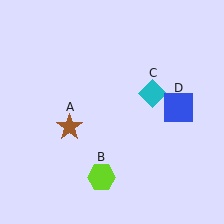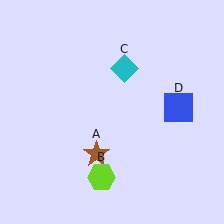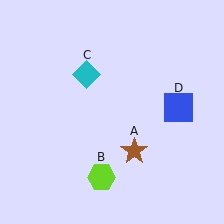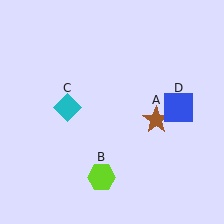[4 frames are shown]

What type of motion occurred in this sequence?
The brown star (object A), cyan diamond (object C) rotated counterclockwise around the center of the scene.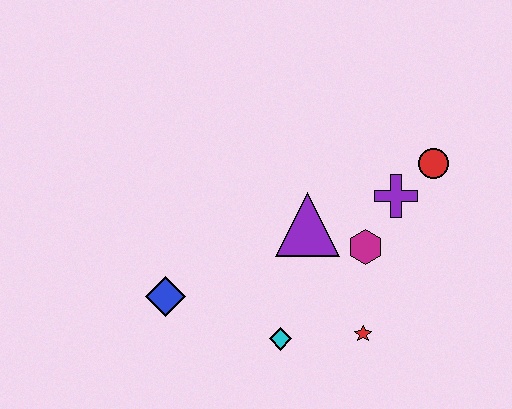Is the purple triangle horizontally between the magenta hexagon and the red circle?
No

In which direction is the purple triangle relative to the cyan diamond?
The purple triangle is above the cyan diamond.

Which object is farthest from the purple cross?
The blue diamond is farthest from the purple cross.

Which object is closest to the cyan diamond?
The red star is closest to the cyan diamond.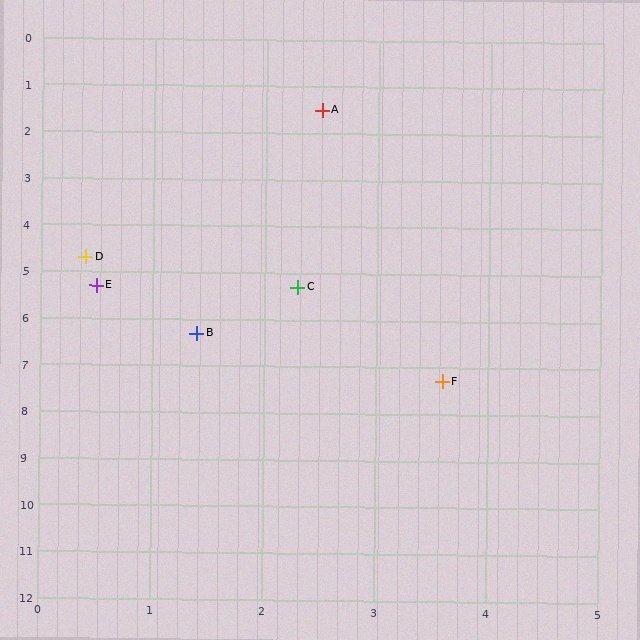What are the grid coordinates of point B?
Point B is at approximately (1.4, 6.3).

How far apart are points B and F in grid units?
Points B and F are about 2.4 grid units apart.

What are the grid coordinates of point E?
Point E is at approximately (0.5, 5.3).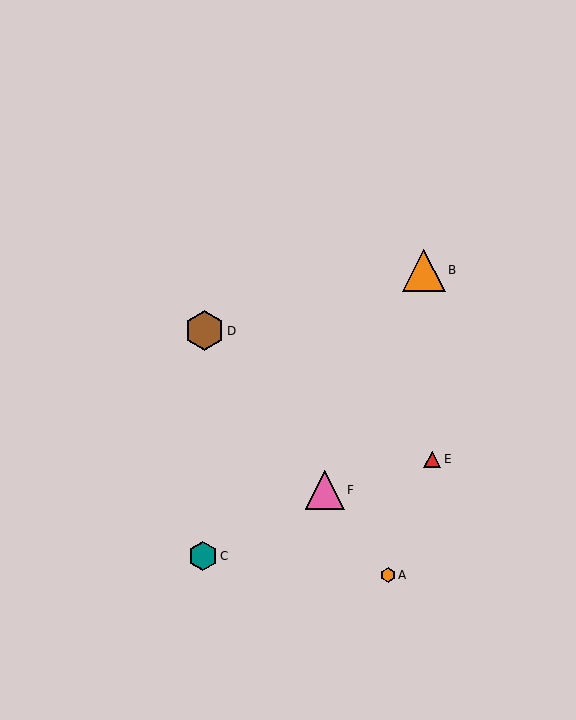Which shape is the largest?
The orange triangle (labeled B) is the largest.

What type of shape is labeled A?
Shape A is an orange hexagon.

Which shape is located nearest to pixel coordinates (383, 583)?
The orange hexagon (labeled A) at (388, 575) is nearest to that location.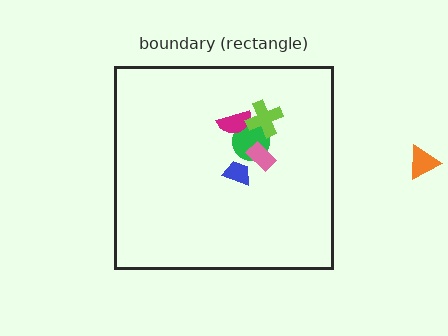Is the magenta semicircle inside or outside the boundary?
Inside.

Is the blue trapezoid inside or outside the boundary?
Inside.